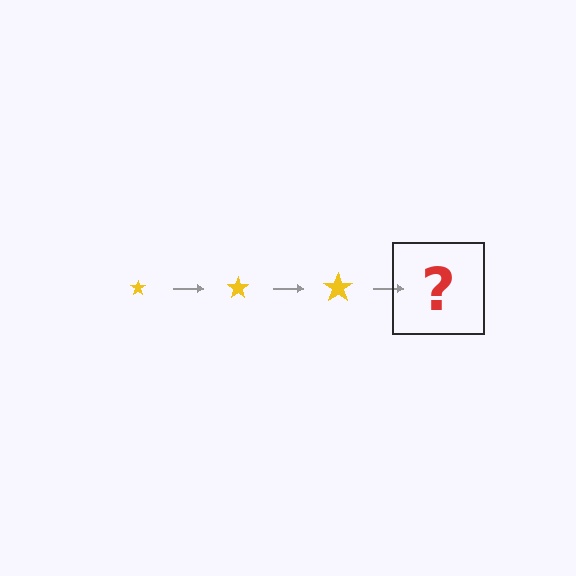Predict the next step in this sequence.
The next step is a yellow star, larger than the previous one.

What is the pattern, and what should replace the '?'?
The pattern is that the star gets progressively larger each step. The '?' should be a yellow star, larger than the previous one.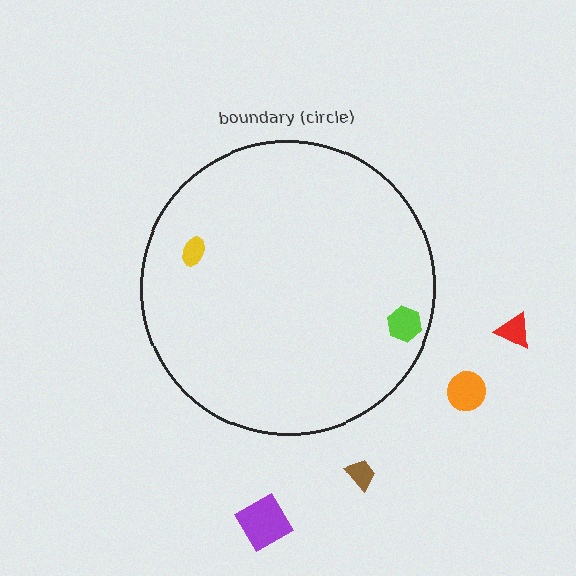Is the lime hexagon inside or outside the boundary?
Inside.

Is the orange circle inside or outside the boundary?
Outside.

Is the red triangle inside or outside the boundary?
Outside.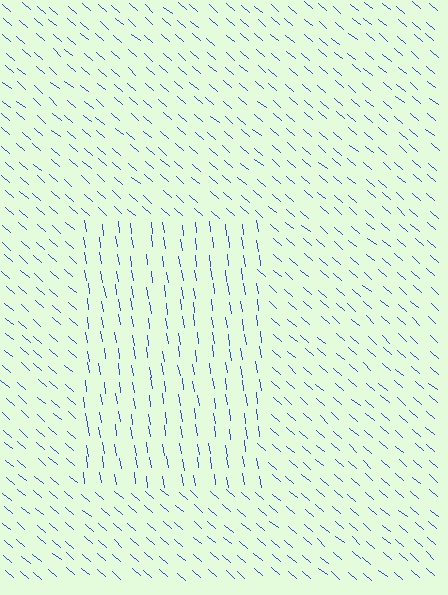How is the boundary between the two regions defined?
The boundary is defined purely by a change in line orientation (approximately 40 degrees difference). All lines are the same color and thickness.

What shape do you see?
I see a rectangle.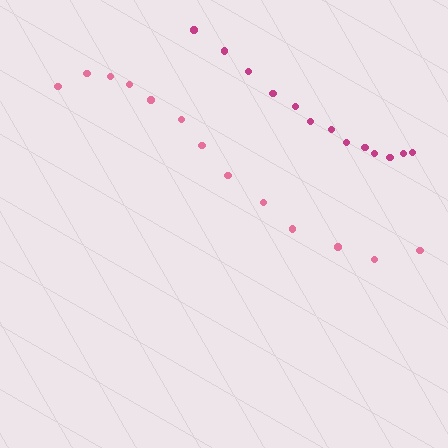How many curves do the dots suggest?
There are 2 distinct paths.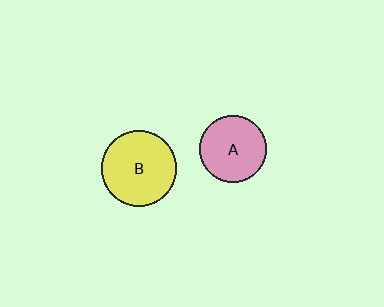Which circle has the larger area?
Circle B (yellow).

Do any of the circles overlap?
No, none of the circles overlap.